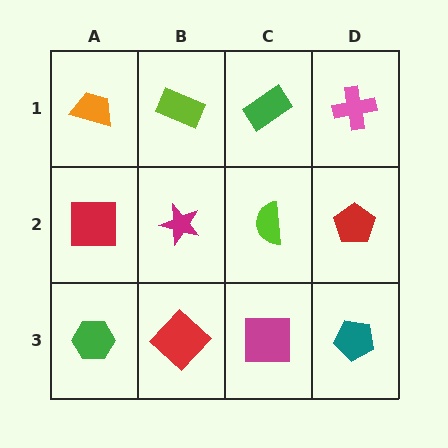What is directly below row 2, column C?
A magenta square.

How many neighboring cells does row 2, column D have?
3.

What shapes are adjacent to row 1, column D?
A red pentagon (row 2, column D), a green rectangle (row 1, column C).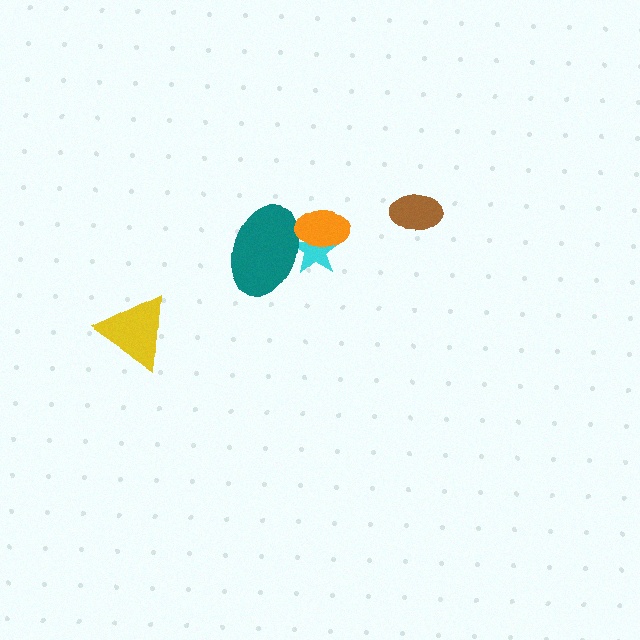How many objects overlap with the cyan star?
2 objects overlap with the cyan star.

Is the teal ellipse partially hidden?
Yes, it is partially covered by another shape.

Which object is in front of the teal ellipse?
The orange ellipse is in front of the teal ellipse.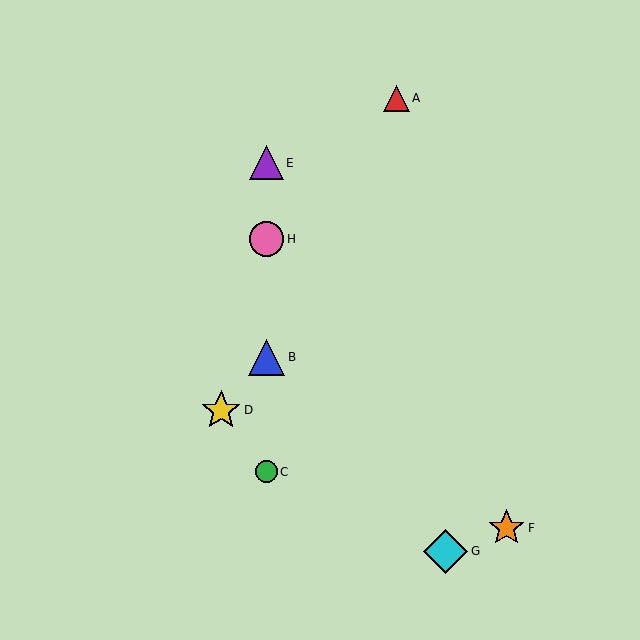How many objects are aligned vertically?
4 objects (B, C, E, H) are aligned vertically.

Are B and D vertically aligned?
No, B is at x≈267 and D is at x≈221.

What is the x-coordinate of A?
Object A is at x≈396.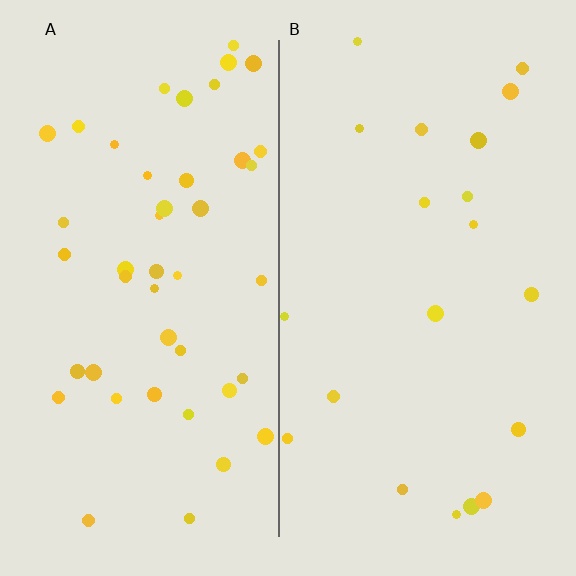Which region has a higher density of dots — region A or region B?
A (the left).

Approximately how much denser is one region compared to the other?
Approximately 2.1× — region A over region B.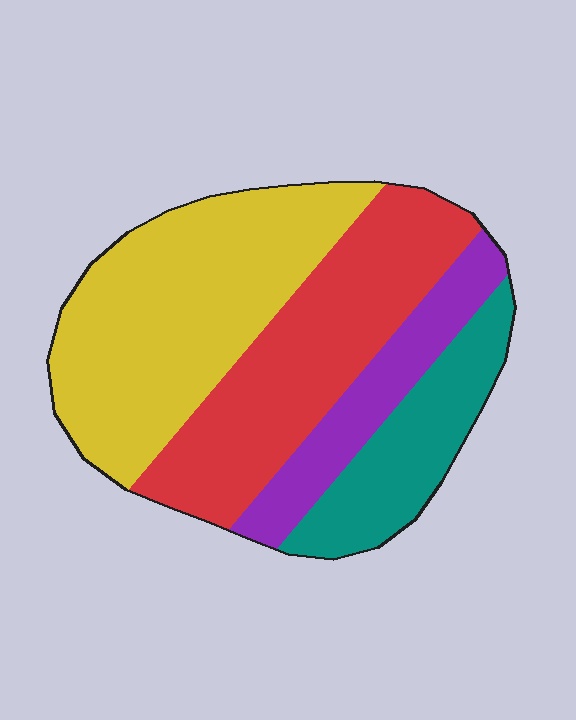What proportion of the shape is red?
Red takes up about one third (1/3) of the shape.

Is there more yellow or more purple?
Yellow.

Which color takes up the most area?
Yellow, at roughly 40%.